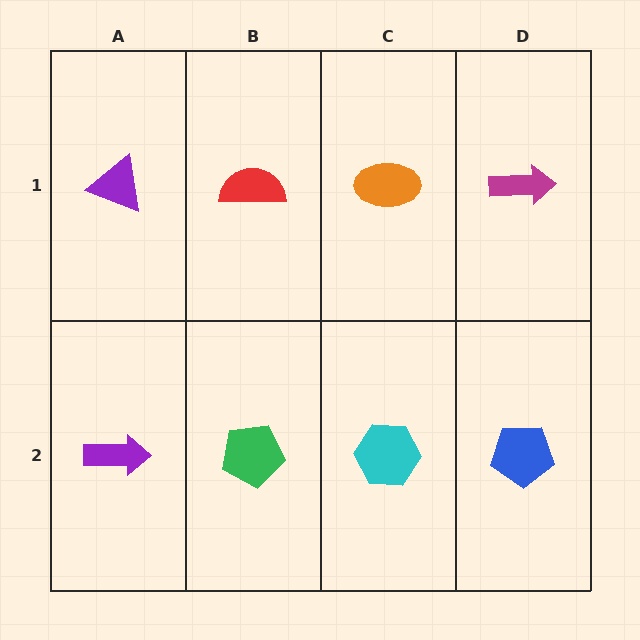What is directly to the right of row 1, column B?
An orange ellipse.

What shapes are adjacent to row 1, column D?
A blue pentagon (row 2, column D), an orange ellipse (row 1, column C).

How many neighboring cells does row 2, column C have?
3.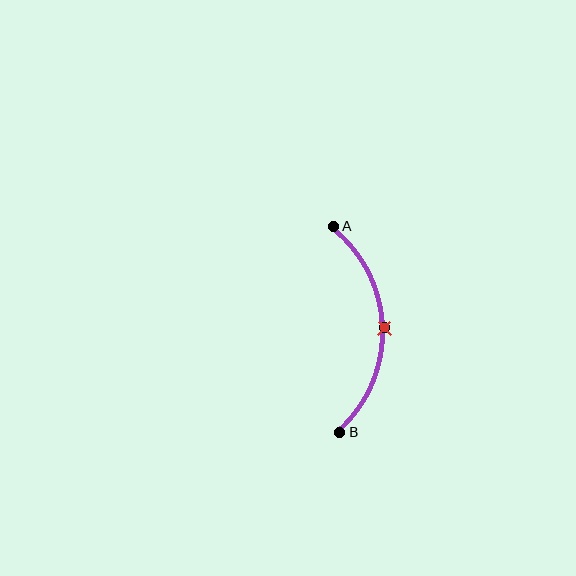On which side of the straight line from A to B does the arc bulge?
The arc bulges to the right of the straight line connecting A and B.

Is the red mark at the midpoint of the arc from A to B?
Yes. The red mark lies on the arc at equal arc-length from both A and B — it is the arc midpoint.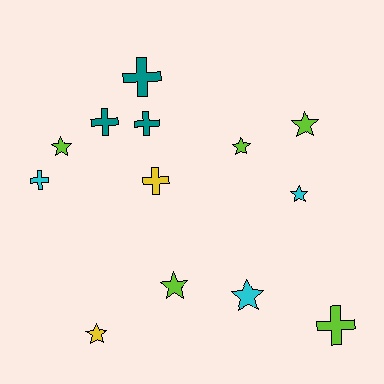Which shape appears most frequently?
Star, with 7 objects.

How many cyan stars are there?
There are 2 cyan stars.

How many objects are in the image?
There are 13 objects.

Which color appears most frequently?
Lime, with 5 objects.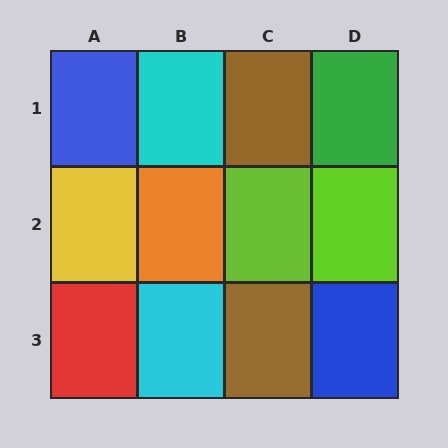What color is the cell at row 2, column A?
Yellow.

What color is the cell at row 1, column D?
Green.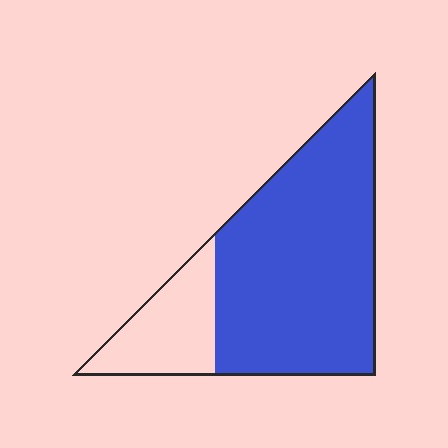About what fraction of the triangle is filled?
About four fifths (4/5).